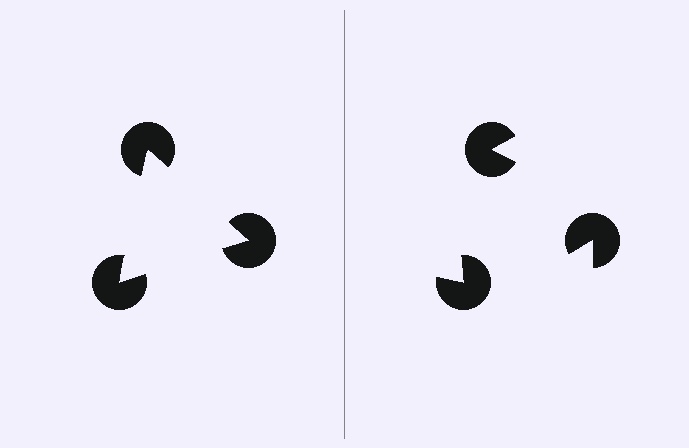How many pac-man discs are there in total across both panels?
6 — 3 on each side.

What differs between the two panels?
The pac-man discs are positioned identically on both sides; only the wedge orientations differ. On the left they align to a triangle; on the right they are misaligned.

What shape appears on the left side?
An illusory triangle.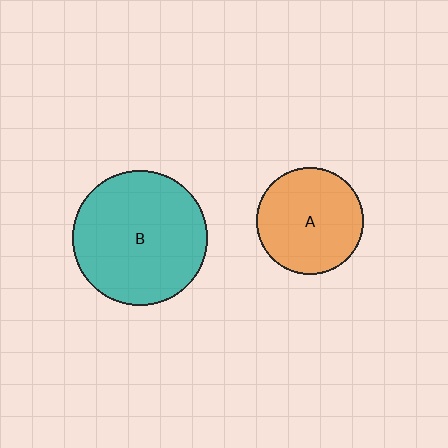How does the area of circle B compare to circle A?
Approximately 1.6 times.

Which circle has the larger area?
Circle B (teal).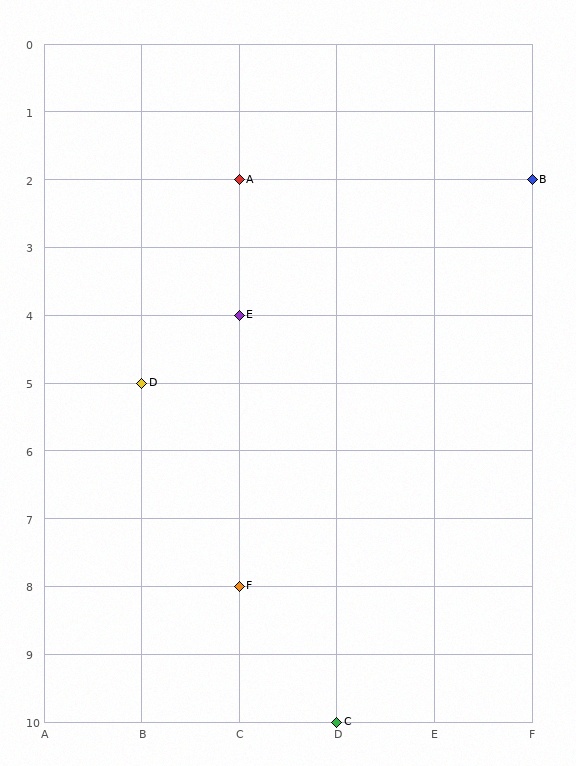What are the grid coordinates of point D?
Point D is at grid coordinates (B, 5).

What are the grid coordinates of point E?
Point E is at grid coordinates (C, 4).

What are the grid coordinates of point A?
Point A is at grid coordinates (C, 2).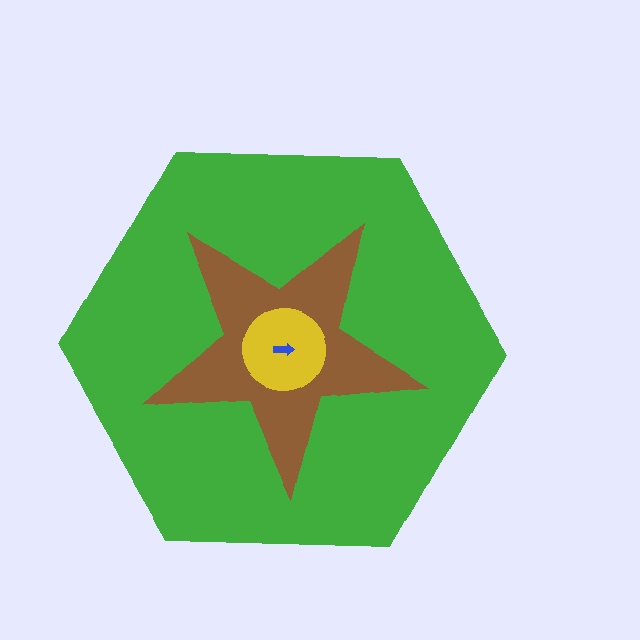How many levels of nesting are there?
4.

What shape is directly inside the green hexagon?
The brown star.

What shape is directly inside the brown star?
The yellow circle.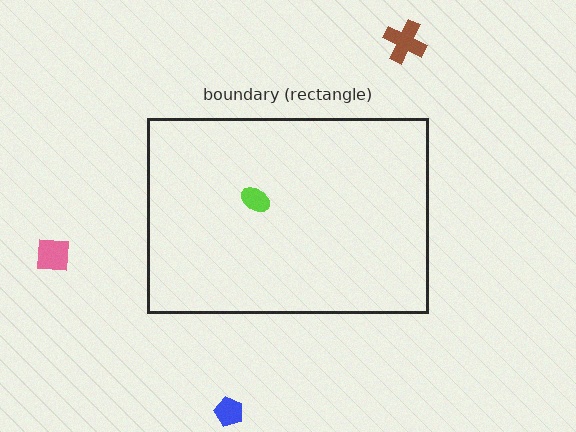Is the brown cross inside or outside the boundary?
Outside.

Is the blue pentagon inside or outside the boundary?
Outside.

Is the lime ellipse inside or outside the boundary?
Inside.